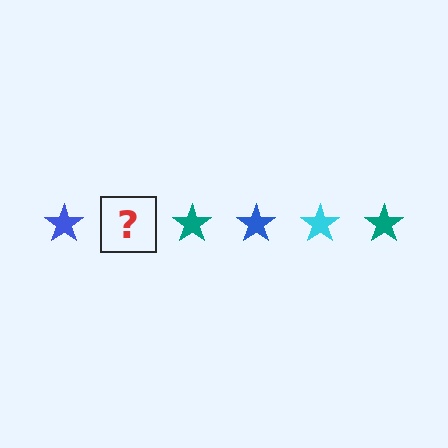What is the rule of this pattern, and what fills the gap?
The rule is that the pattern cycles through blue, cyan, teal stars. The gap should be filled with a cyan star.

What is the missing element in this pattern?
The missing element is a cyan star.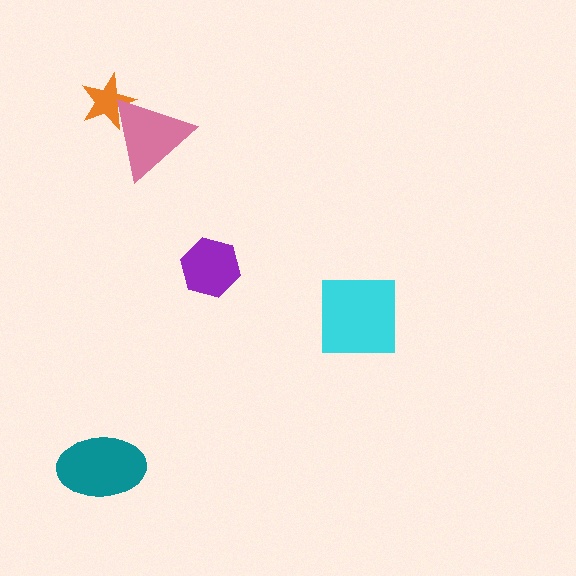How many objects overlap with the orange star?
1 object overlaps with the orange star.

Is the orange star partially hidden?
Yes, it is partially covered by another shape.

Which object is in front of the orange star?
The pink triangle is in front of the orange star.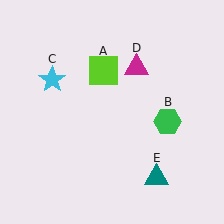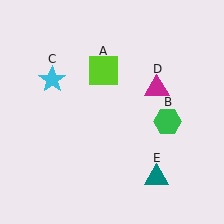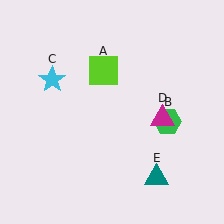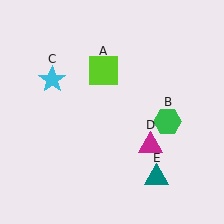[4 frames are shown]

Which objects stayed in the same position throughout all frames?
Lime square (object A) and green hexagon (object B) and cyan star (object C) and teal triangle (object E) remained stationary.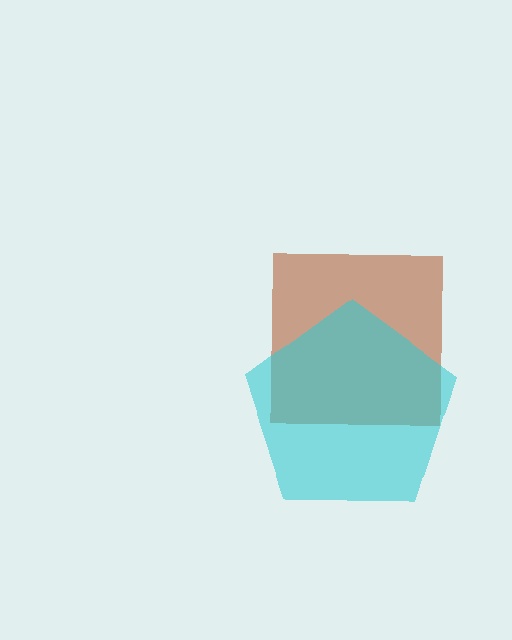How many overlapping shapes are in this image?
There are 2 overlapping shapes in the image.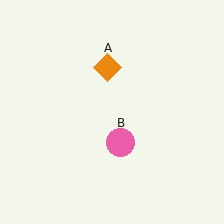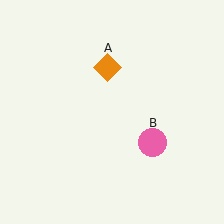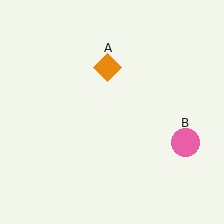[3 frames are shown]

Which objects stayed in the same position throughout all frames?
Orange diamond (object A) remained stationary.